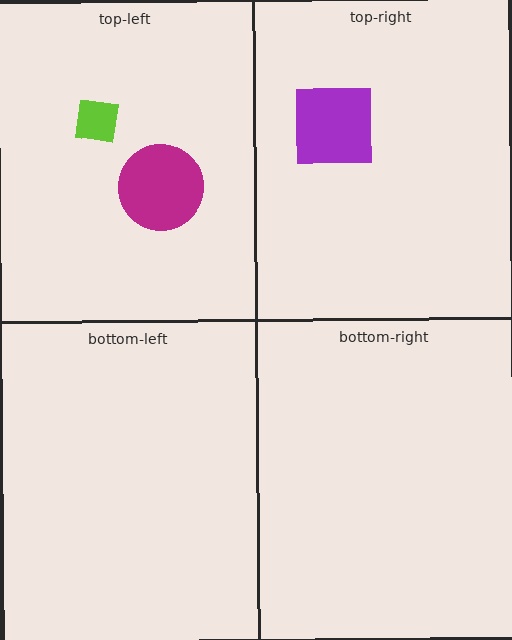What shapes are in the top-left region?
The magenta circle, the lime square.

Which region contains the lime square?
The top-left region.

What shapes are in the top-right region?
The purple square.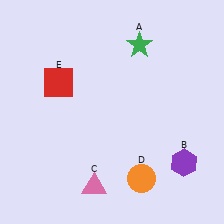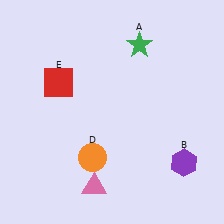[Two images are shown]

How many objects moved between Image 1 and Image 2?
1 object moved between the two images.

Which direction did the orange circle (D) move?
The orange circle (D) moved left.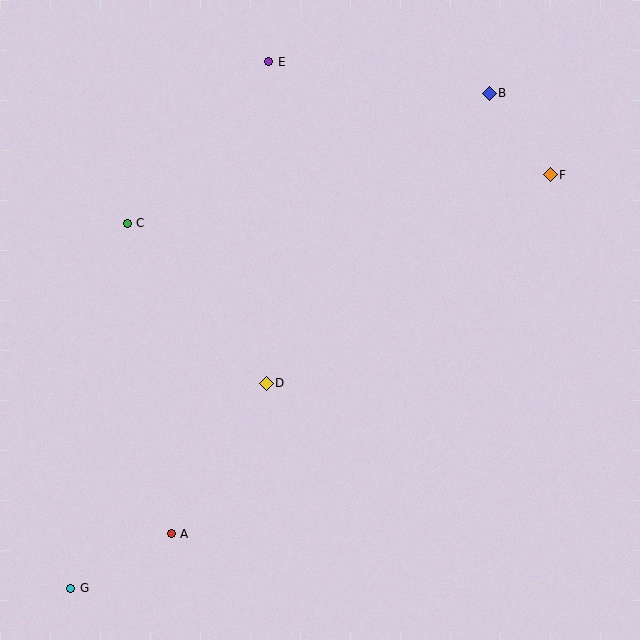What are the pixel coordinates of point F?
Point F is at (550, 175).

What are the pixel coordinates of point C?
Point C is at (127, 223).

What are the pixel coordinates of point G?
Point G is at (71, 589).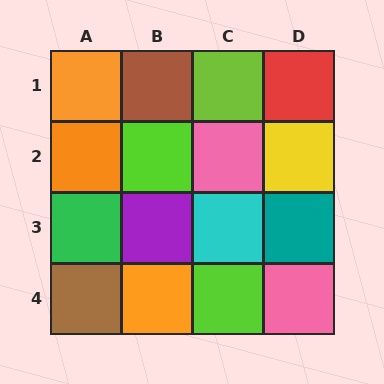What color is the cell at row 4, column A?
Brown.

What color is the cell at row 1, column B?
Brown.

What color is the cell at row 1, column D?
Red.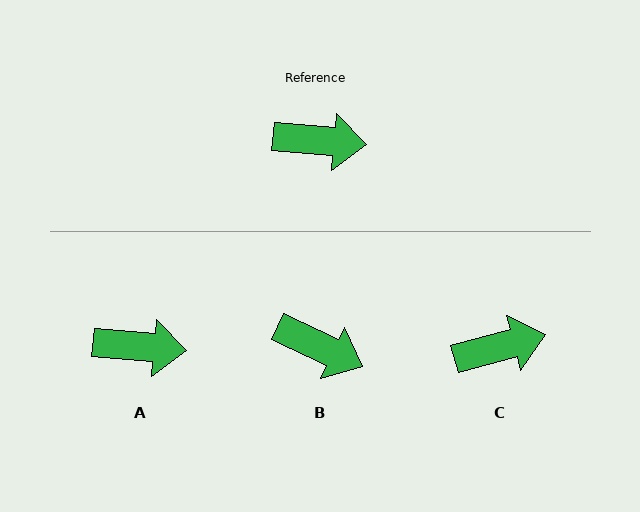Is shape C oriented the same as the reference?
No, it is off by about 20 degrees.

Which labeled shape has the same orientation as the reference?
A.